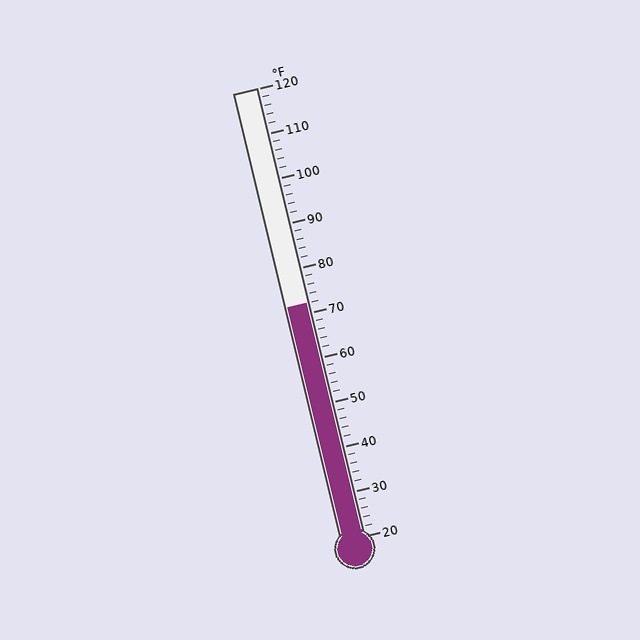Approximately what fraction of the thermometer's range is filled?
The thermometer is filled to approximately 50% of its range.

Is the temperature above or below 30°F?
The temperature is above 30°F.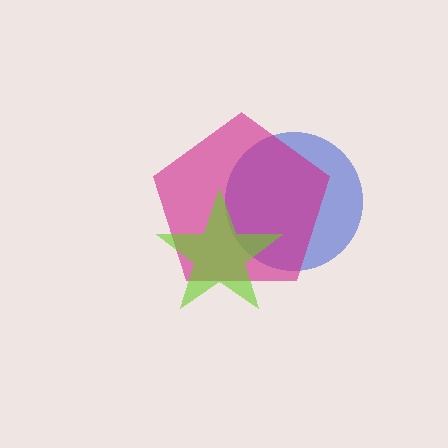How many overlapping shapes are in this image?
There are 3 overlapping shapes in the image.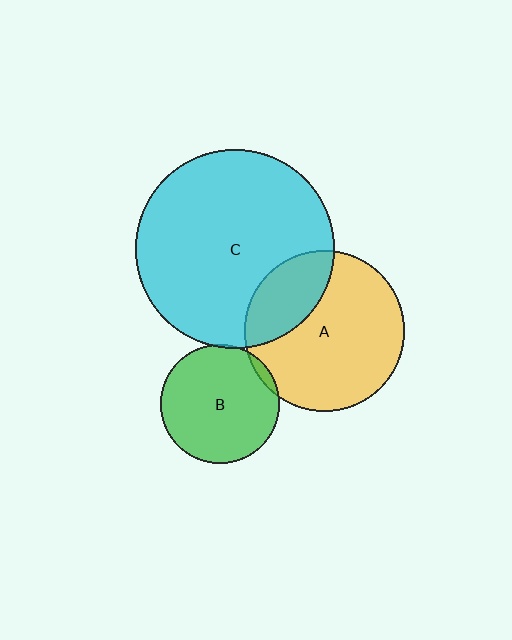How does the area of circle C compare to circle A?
Approximately 1.5 times.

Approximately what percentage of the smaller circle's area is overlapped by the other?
Approximately 5%.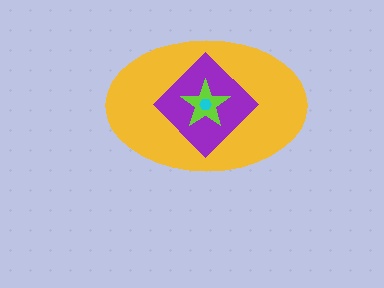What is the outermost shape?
The yellow ellipse.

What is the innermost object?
The cyan hexagon.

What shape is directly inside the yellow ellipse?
The purple diamond.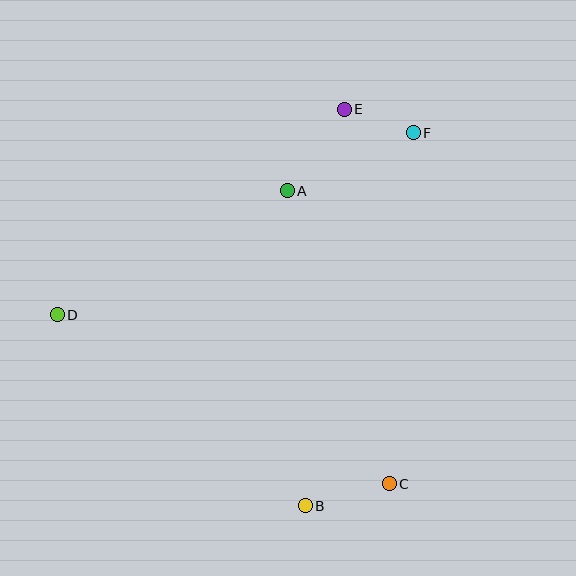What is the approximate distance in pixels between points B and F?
The distance between B and F is approximately 389 pixels.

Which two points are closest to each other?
Points E and F are closest to each other.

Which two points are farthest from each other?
Points D and F are farthest from each other.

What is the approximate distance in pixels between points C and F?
The distance between C and F is approximately 352 pixels.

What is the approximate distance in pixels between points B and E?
The distance between B and E is approximately 398 pixels.